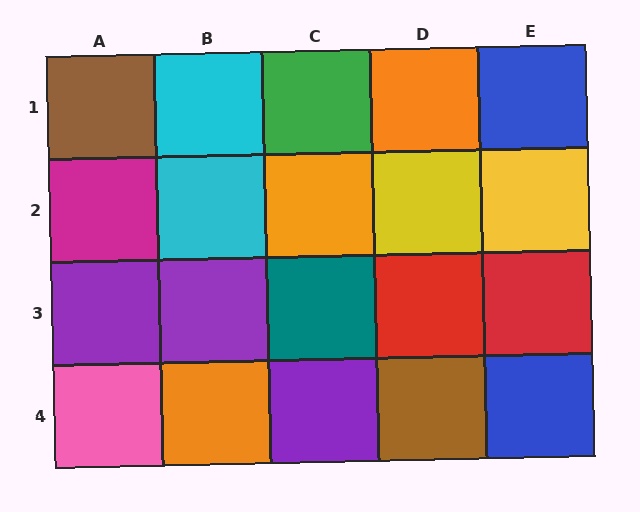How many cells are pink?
1 cell is pink.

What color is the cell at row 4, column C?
Purple.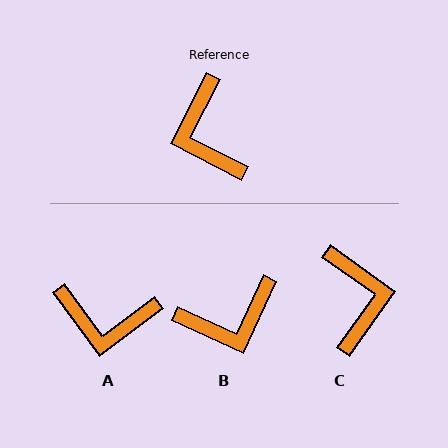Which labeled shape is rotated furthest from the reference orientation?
C, about 172 degrees away.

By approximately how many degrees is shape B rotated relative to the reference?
Approximately 92 degrees counter-clockwise.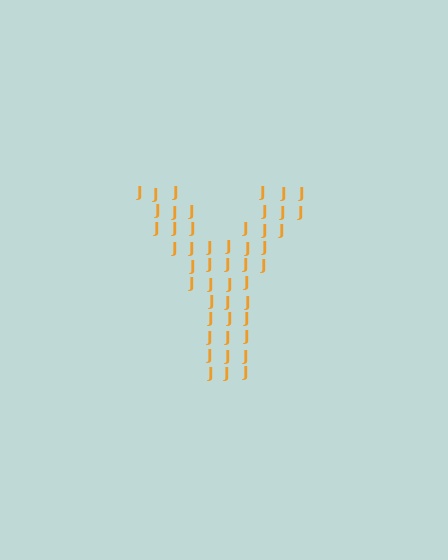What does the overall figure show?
The overall figure shows the letter Y.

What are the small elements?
The small elements are letter J's.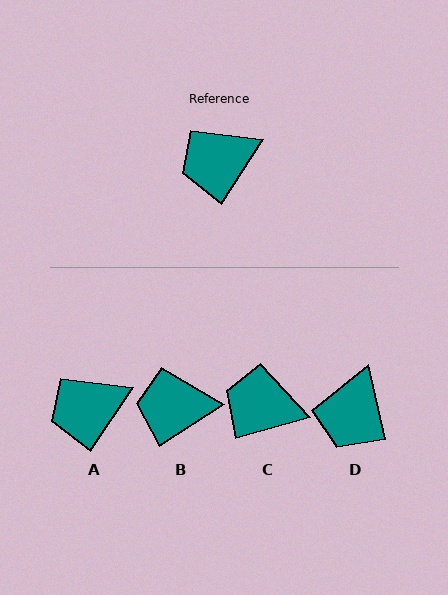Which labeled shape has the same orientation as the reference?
A.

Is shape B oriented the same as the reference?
No, it is off by about 24 degrees.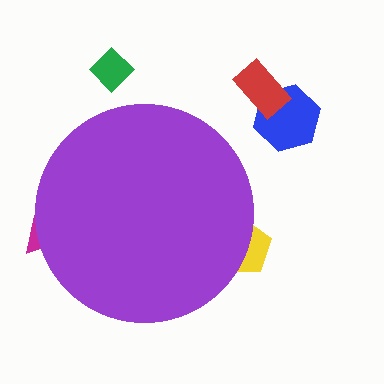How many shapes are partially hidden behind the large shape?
2 shapes are partially hidden.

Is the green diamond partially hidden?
No, the green diamond is fully visible.